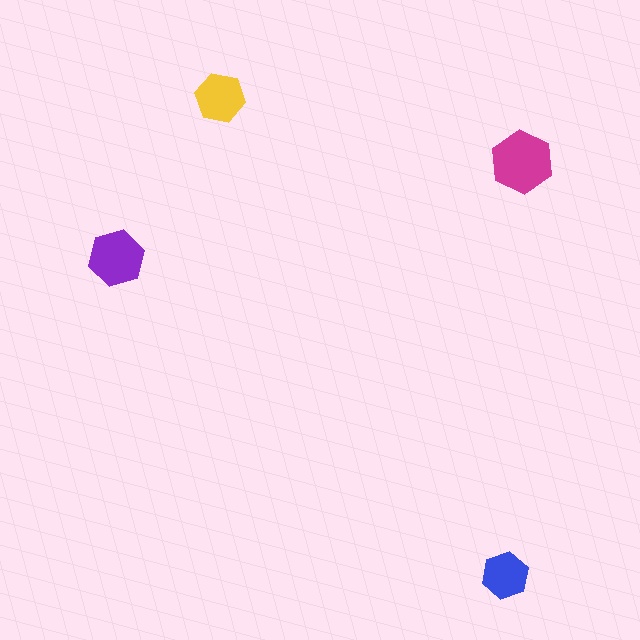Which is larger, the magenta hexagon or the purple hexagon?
The magenta one.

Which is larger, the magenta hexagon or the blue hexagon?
The magenta one.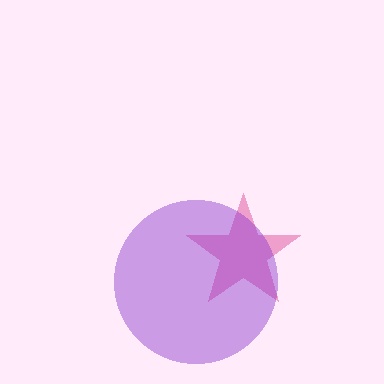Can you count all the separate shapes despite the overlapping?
Yes, there are 2 separate shapes.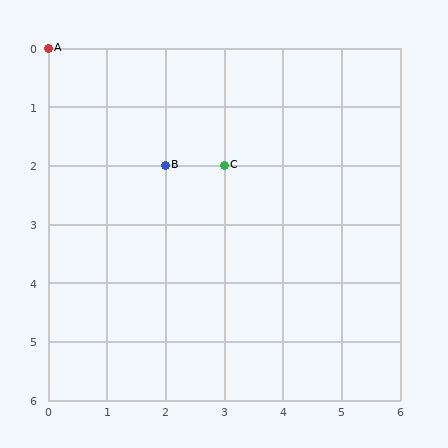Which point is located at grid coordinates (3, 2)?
Point C is at (3, 2).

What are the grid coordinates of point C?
Point C is at grid coordinates (3, 2).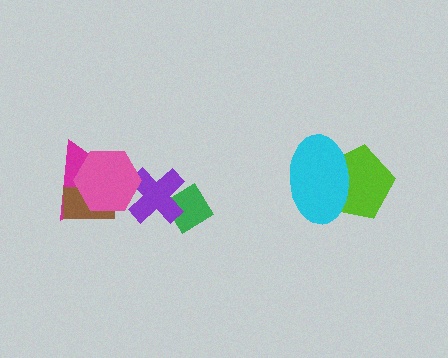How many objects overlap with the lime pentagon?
1 object overlaps with the lime pentagon.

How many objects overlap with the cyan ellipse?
1 object overlaps with the cyan ellipse.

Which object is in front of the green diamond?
The purple cross is in front of the green diamond.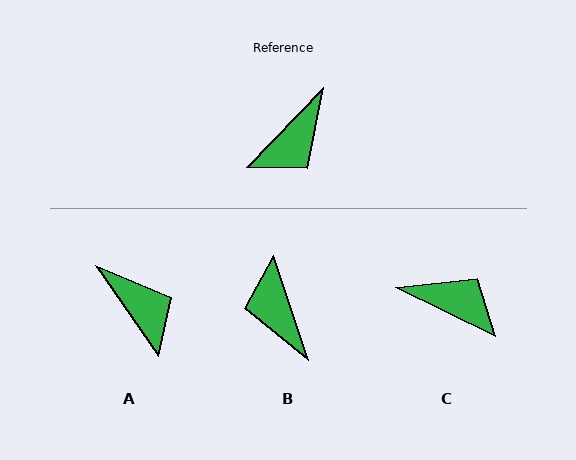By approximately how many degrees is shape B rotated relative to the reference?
Approximately 118 degrees clockwise.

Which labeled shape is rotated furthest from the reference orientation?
B, about 118 degrees away.